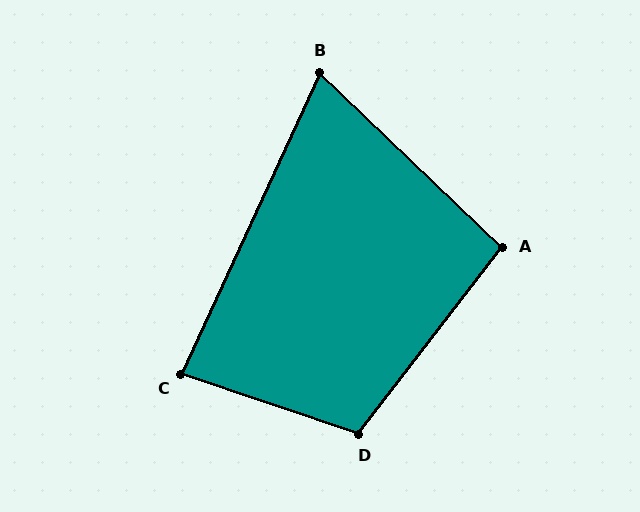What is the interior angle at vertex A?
Approximately 96 degrees (obtuse).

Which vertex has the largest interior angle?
D, at approximately 109 degrees.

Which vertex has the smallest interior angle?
B, at approximately 71 degrees.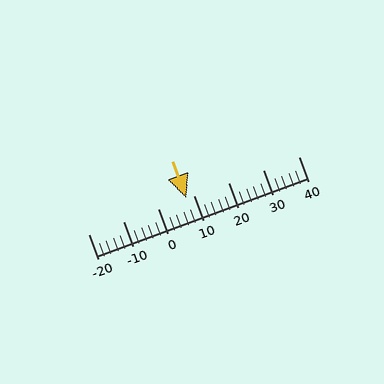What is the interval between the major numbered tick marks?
The major tick marks are spaced 10 units apart.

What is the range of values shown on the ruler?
The ruler shows values from -20 to 40.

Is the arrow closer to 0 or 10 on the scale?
The arrow is closer to 10.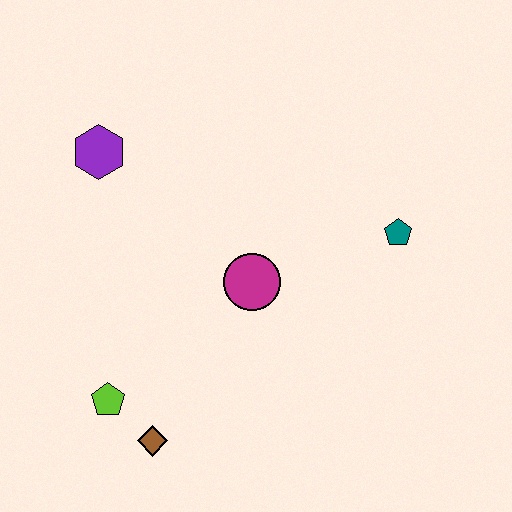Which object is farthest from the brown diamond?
The teal pentagon is farthest from the brown diamond.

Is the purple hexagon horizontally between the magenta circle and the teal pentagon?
No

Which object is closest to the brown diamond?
The lime pentagon is closest to the brown diamond.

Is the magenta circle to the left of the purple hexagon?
No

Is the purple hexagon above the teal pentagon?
Yes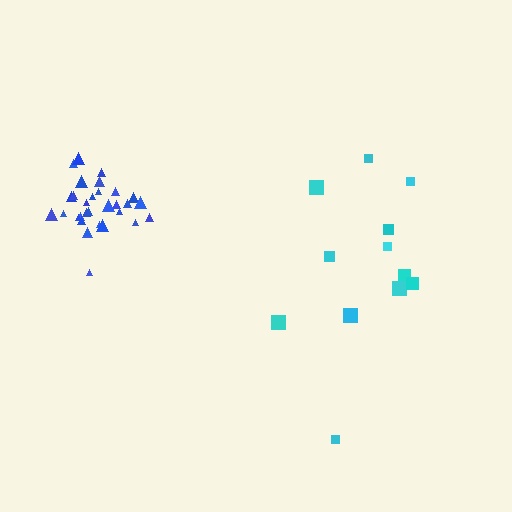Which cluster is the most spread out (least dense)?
Cyan.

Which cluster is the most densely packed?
Blue.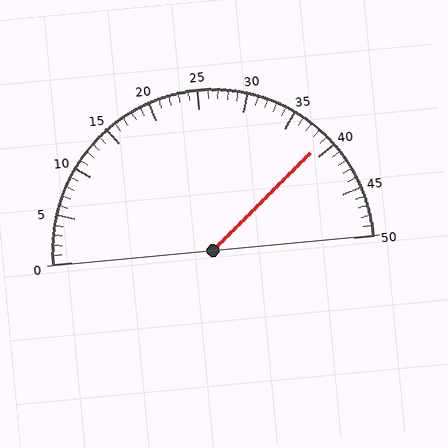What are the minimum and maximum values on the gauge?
The gauge ranges from 0 to 50.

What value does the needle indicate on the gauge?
The needle indicates approximately 39.